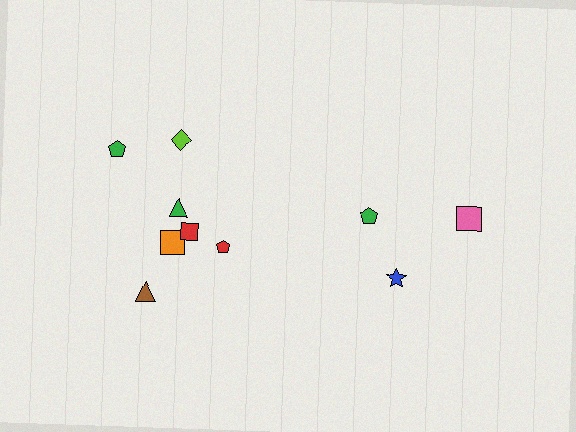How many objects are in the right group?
There are 3 objects.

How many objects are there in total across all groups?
There are 10 objects.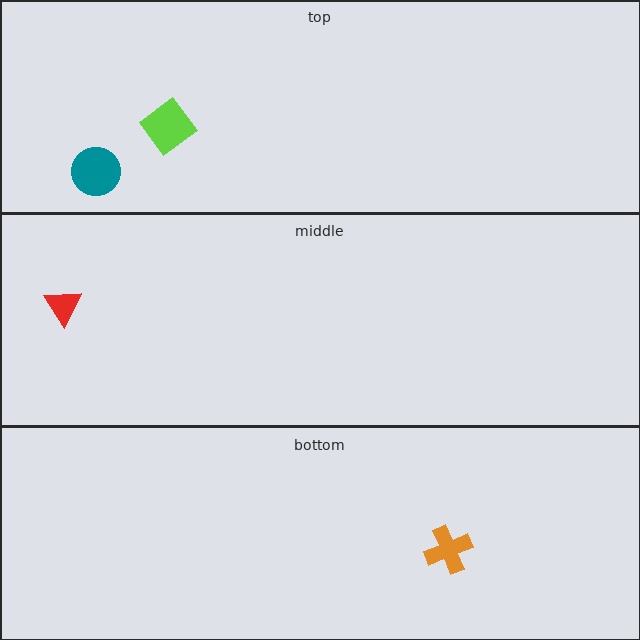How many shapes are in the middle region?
1.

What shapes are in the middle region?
The red triangle.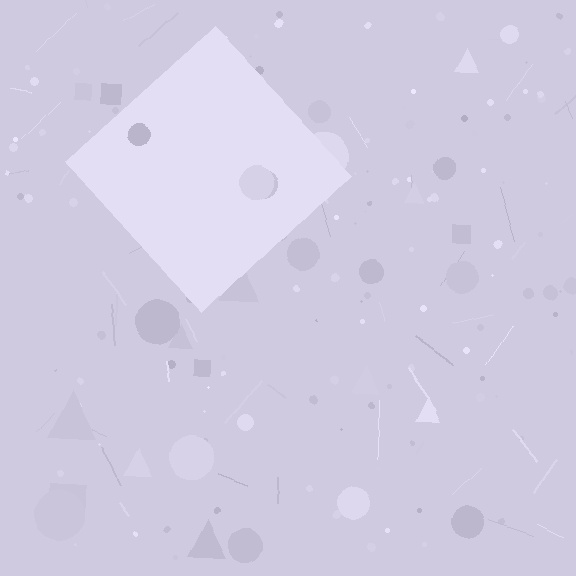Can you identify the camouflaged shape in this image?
The camouflaged shape is a diamond.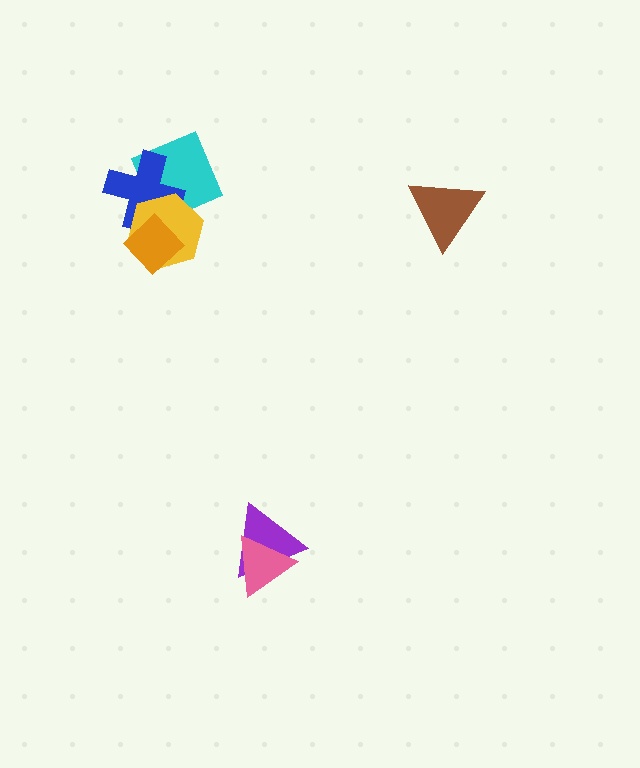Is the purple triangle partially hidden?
Yes, it is partially covered by another shape.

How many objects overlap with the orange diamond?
3 objects overlap with the orange diamond.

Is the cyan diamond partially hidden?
Yes, it is partially covered by another shape.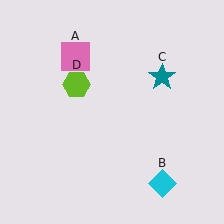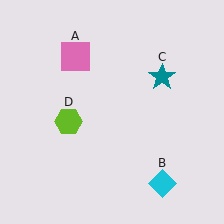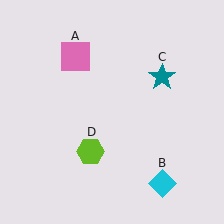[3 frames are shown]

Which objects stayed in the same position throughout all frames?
Pink square (object A) and cyan diamond (object B) and teal star (object C) remained stationary.